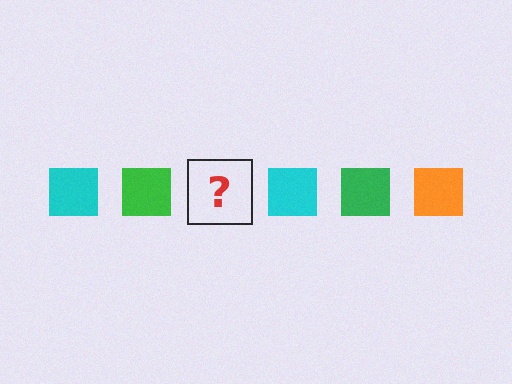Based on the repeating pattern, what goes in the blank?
The blank should be an orange square.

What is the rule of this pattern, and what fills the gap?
The rule is that the pattern cycles through cyan, green, orange squares. The gap should be filled with an orange square.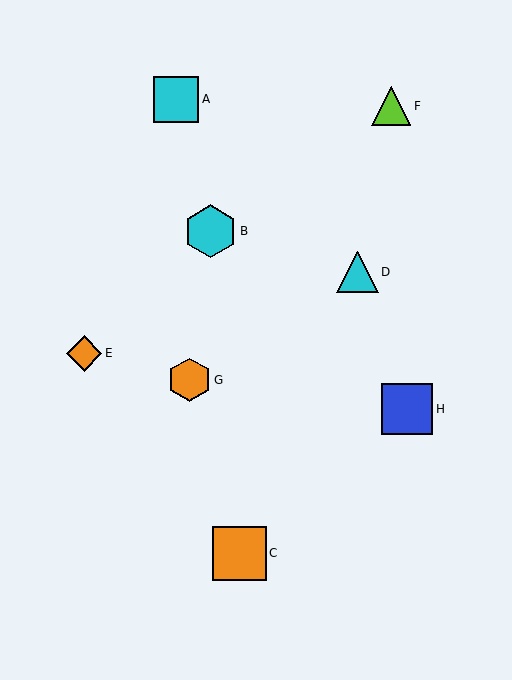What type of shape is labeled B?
Shape B is a cyan hexagon.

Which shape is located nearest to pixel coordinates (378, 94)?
The lime triangle (labeled F) at (391, 106) is nearest to that location.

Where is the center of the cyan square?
The center of the cyan square is at (176, 99).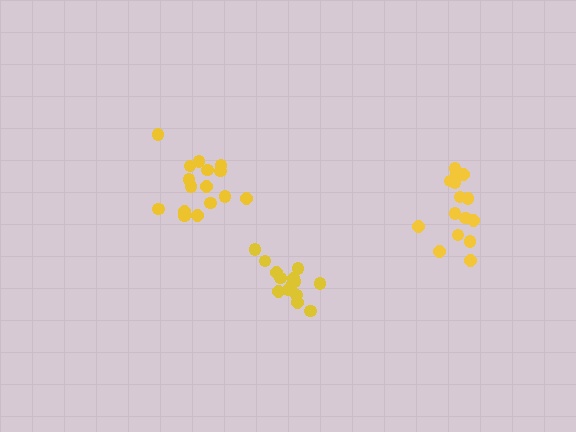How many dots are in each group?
Group 1: 16 dots, Group 2: 15 dots, Group 3: 14 dots (45 total).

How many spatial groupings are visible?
There are 3 spatial groupings.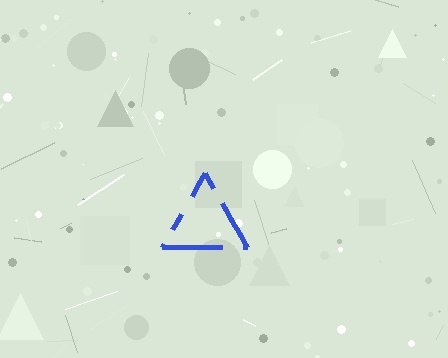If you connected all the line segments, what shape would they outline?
They would outline a triangle.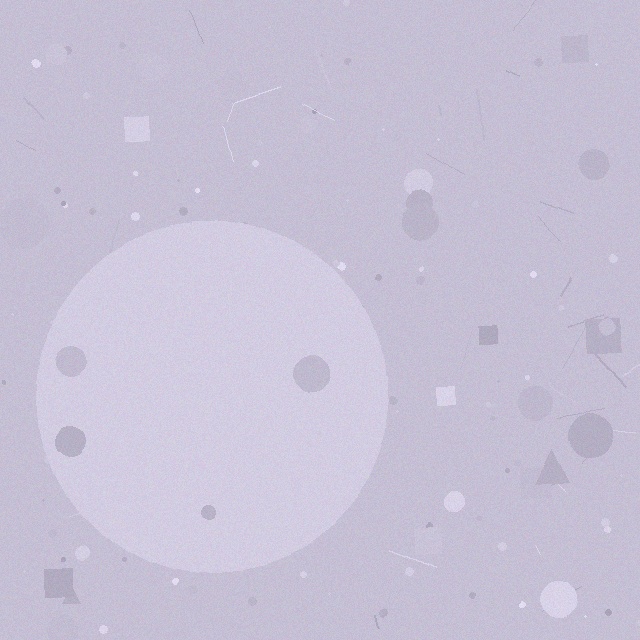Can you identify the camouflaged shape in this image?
The camouflaged shape is a circle.